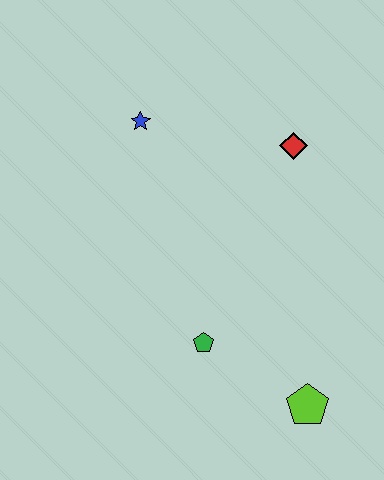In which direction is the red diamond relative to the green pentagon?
The red diamond is above the green pentagon.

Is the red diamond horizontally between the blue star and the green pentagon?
No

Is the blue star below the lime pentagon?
No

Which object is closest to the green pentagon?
The lime pentagon is closest to the green pentagon.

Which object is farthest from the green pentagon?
The blue star is farthest from the green pentagon.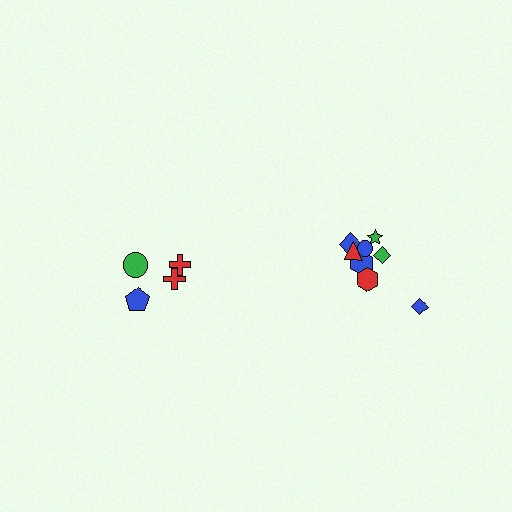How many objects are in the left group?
There are 4 objects.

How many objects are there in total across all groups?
There are 12 objects.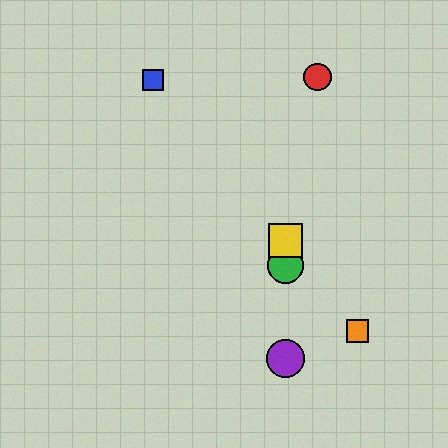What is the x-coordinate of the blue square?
The blue square is at x≈153.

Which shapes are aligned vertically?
The green circle, the yellow square, the purple circle are aligned vertically.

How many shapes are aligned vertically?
3 shapes (the green circle, the yellow square, the purple circle) are aligned vertically.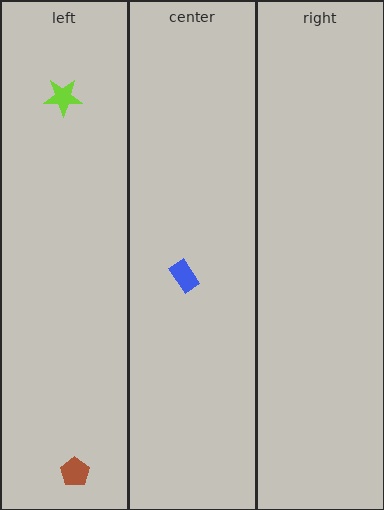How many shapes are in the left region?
2.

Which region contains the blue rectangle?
The center region.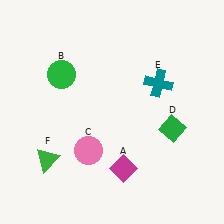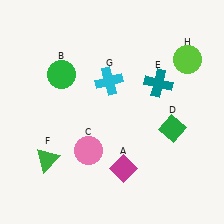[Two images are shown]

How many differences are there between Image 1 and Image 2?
There are 2 differences between the two images.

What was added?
A cyan cross (G), a lime circle (H) were added in Image 2.